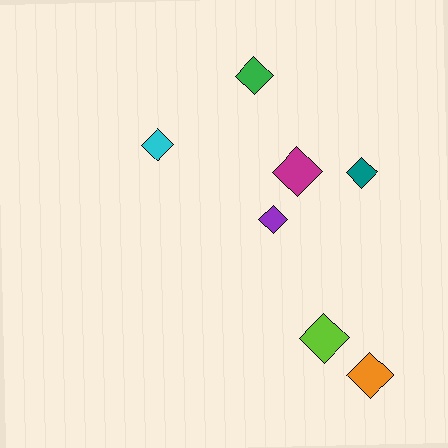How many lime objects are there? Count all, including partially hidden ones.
There is 1 lime object.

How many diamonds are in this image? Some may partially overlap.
There are 7 diamonds.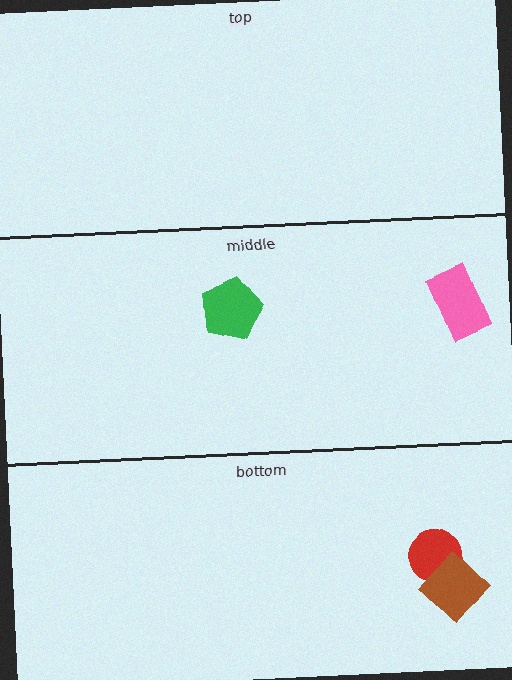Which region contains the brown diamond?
The bottom region.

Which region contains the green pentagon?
The middle region.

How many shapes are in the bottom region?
2.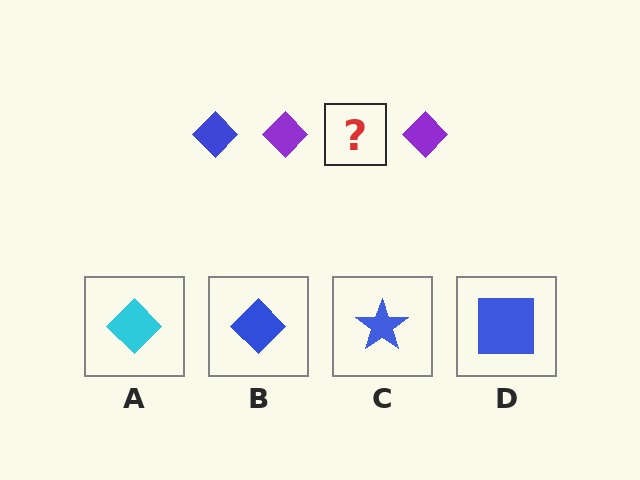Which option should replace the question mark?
Option B.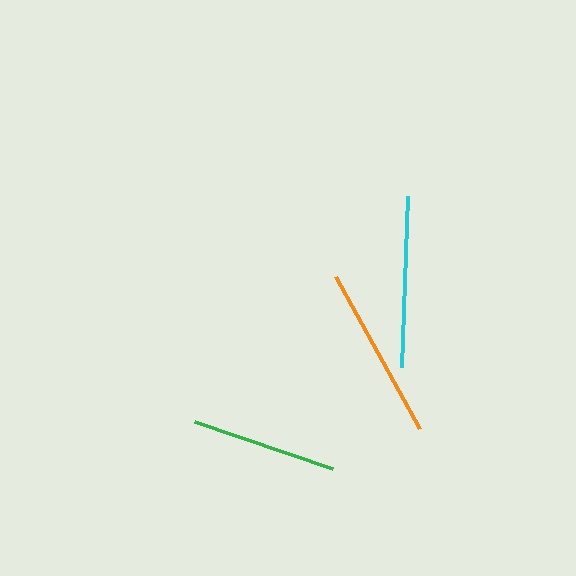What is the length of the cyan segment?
The cyan segment is approximately 172 pixels long.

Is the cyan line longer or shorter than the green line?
The cyan line is longer than the green line.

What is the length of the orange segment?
The orange segment is approximately 174 pixels long.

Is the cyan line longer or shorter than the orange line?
The orange line is longer than the cyan line.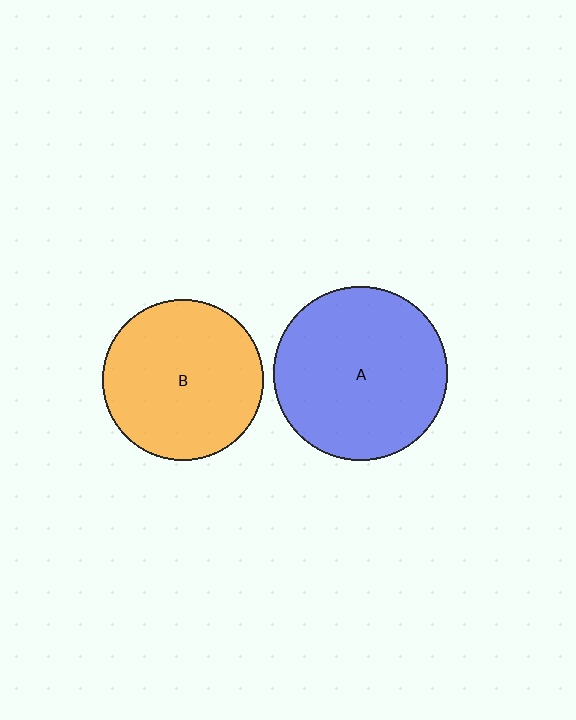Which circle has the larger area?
Circle A (blue).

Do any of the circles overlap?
No, none of the circles overlap.